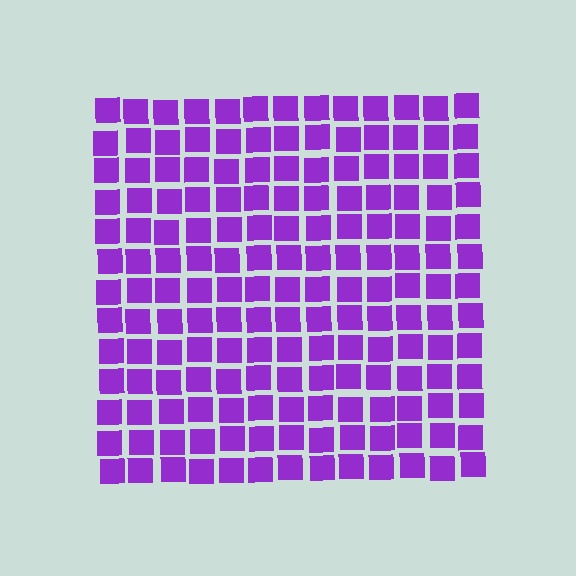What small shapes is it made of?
It is made of small squares.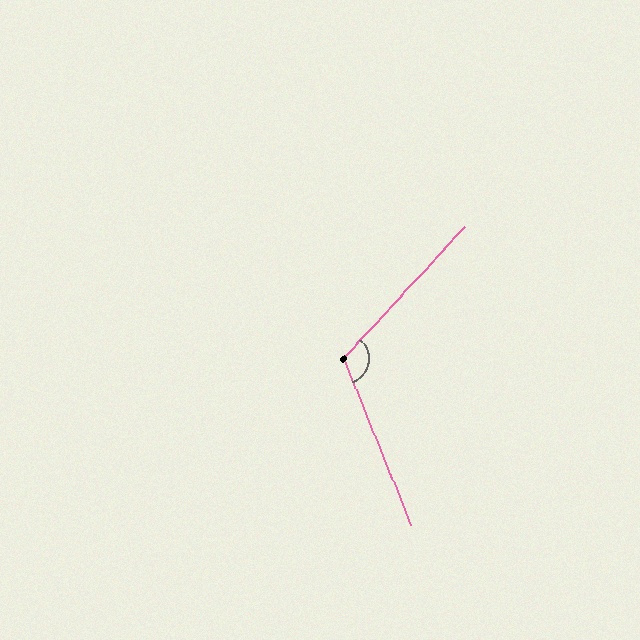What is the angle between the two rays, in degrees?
Approximately 115 degrees.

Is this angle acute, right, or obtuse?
It is obtuse.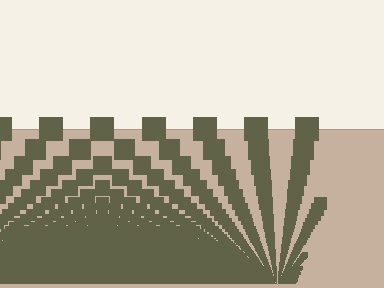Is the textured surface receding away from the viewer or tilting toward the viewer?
The surface appears to tilt toward the viewer. Texture elements get larger and sparser toward the top.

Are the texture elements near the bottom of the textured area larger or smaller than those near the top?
Smaller. The gradient is inverted — elements near the bottom are smaller and denser.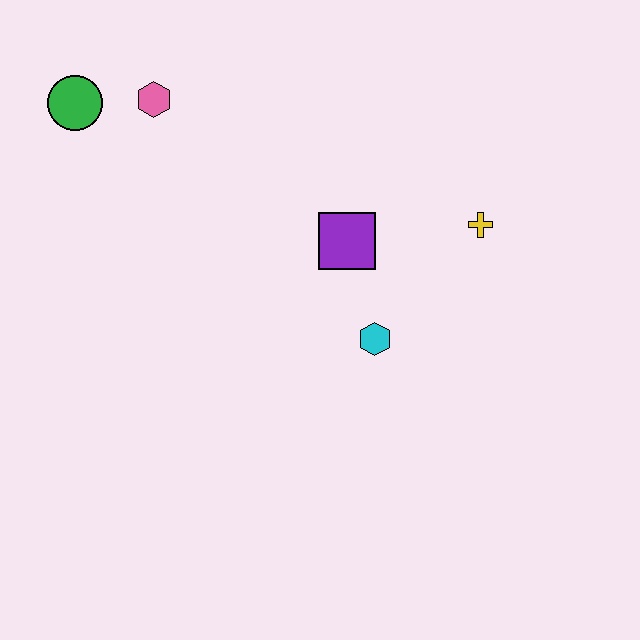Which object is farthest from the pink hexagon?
The yellow cross is farthest from the pink hexagon.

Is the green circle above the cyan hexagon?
Yes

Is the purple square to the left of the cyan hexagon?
Yes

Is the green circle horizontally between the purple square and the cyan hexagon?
No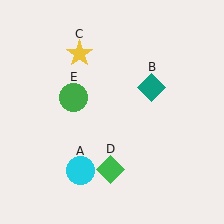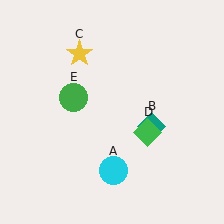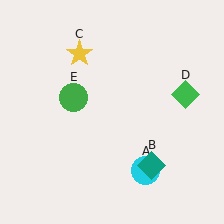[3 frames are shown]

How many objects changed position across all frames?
3 objects changed position: cyan circle (object A), teal diamond (object B), green diamond (object D).